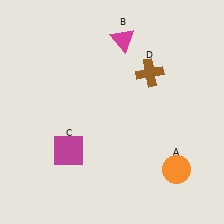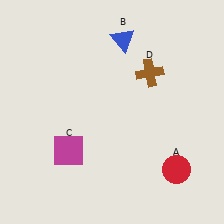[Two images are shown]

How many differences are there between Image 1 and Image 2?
There are 2 differences between the two images.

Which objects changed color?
A changed from orange to red. B changed from magenta to blue.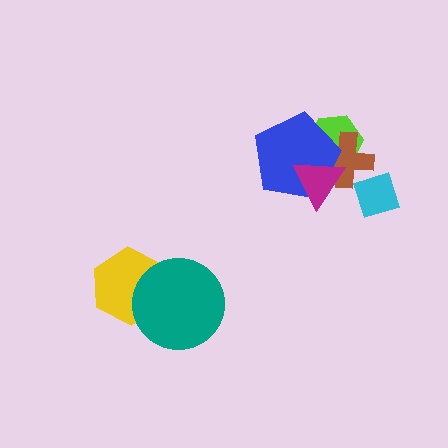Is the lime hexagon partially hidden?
Yes, it is partially covered by another shape.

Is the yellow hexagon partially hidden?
Yes, it is partially covered by another shape.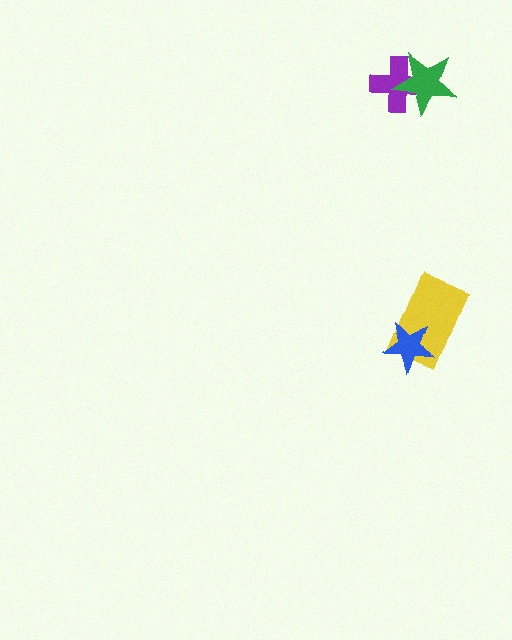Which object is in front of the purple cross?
The green star is in front of the purple cross.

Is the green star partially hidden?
No, no other shape covers it.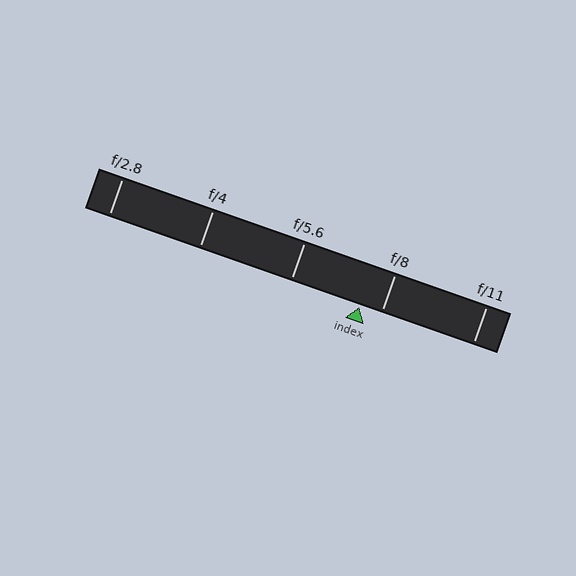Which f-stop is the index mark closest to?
The index mark is closest to f/8.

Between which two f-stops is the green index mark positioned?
The index mark is between f/5.6 and f/8.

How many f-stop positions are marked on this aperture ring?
There are 5 f-stop positions marked.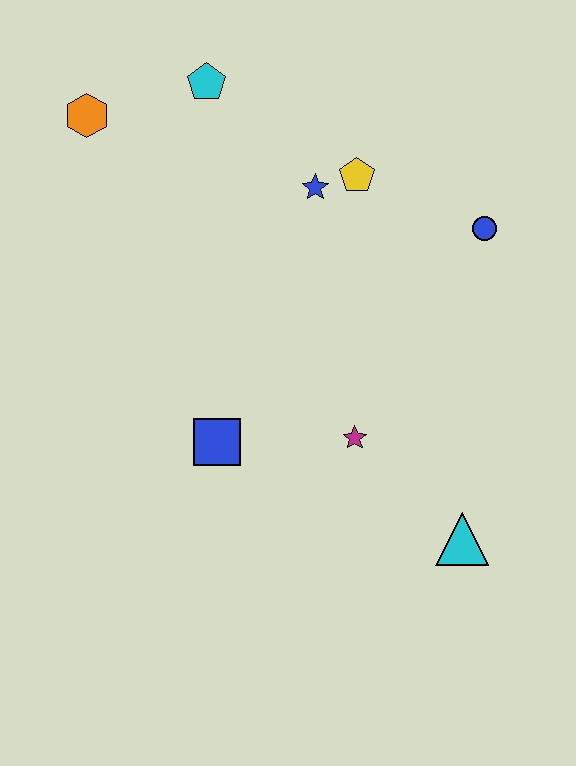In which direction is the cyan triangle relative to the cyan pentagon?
The cyan triangle is below the cyan pentagon.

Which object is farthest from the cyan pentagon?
The cyan triangle is farthest from the cyan pentagon.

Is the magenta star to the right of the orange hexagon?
Yes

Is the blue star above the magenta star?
Yes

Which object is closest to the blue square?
The magenta star is closest to the blue square.